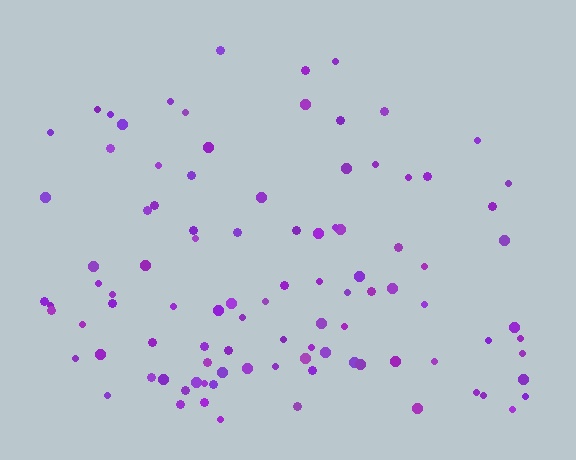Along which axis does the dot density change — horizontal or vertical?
Vertical.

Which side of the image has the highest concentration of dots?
The bottom.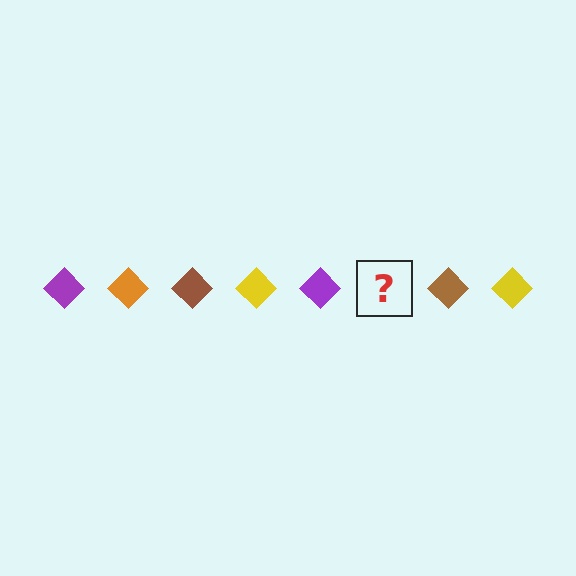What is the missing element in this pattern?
The missing element is an orange diamond.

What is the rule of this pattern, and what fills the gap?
The rule is that the pattern cycles through purple, orange, brown, yellow diamonds. The gap should be filled with an orange diamond.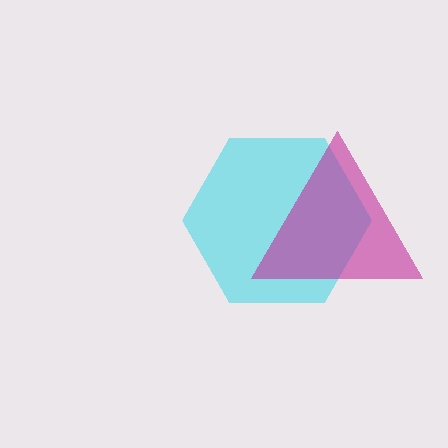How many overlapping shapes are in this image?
There are 2 overlapping shapes in the image.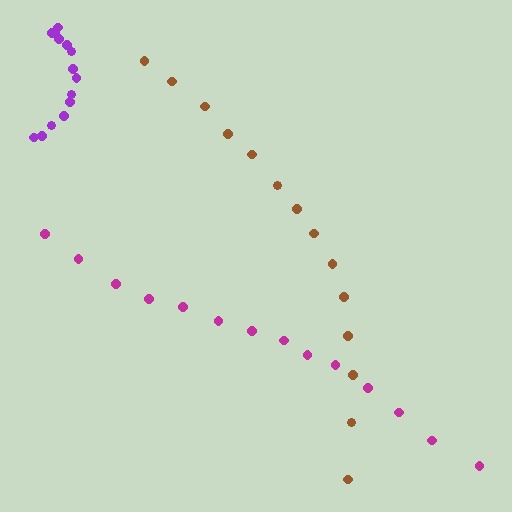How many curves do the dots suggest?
There are 3 distinct paths.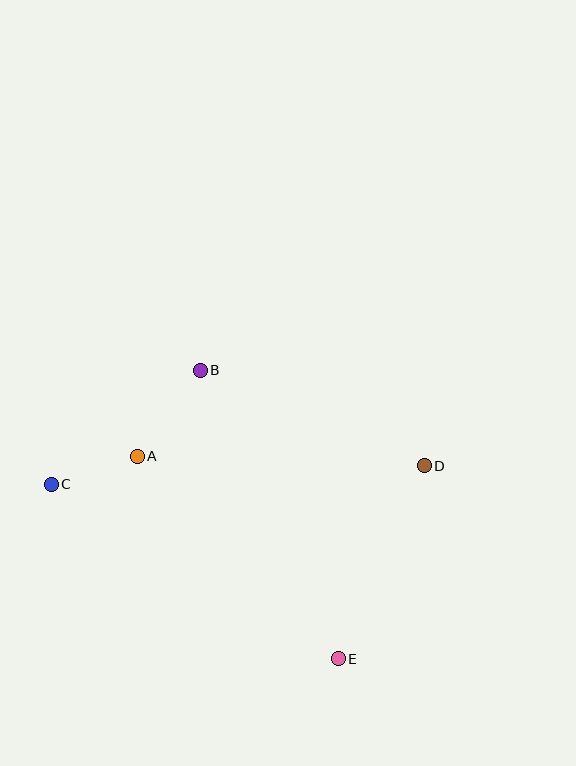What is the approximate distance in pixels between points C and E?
The distance between C and E is approximately 336 pixels.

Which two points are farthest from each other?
Points C and D are farthest from each other.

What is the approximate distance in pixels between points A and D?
The distance between A and D is approximately 287 pixels.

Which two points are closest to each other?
Points A and C are closest to each other.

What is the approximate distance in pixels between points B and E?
The distance between B and E is approximately 320 pixels.